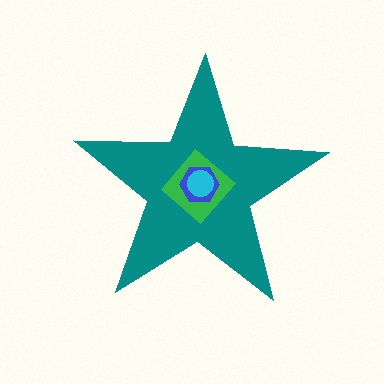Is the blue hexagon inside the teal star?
Yes.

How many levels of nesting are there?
4.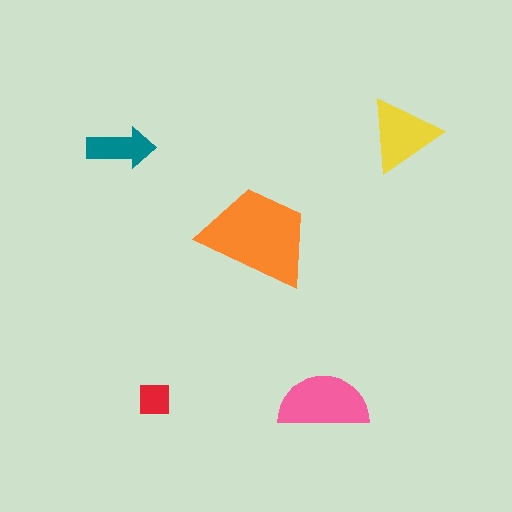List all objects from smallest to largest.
The red square, the teal arrow, the yellow triangle, the pink semicircle, the orange trapezoid.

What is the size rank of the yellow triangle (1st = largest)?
3rd.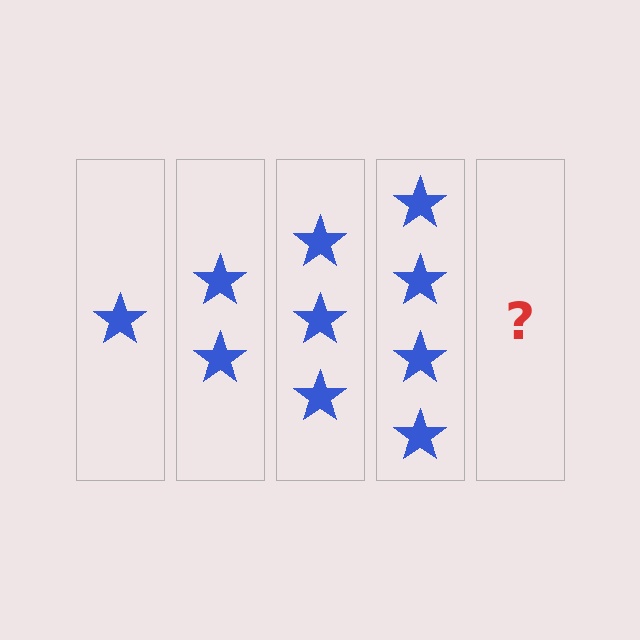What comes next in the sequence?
The next element should be 5 stars.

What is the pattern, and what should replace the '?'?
The pattern is that each step adds one more star. The '?' should be 5 stars.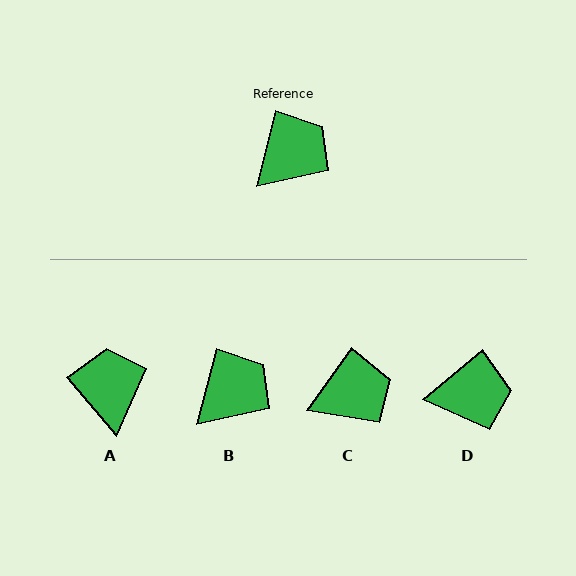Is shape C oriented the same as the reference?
No, it is off by about 21 degrees.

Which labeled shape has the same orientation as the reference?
B.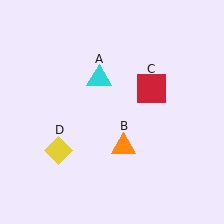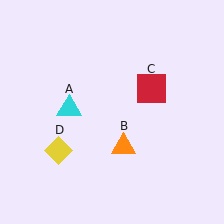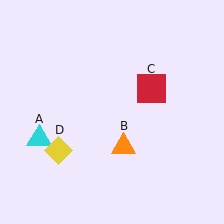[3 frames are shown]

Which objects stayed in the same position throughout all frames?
Orange triangle (object B) and red square (object C) and yellow diamond (object D) remained stationary.